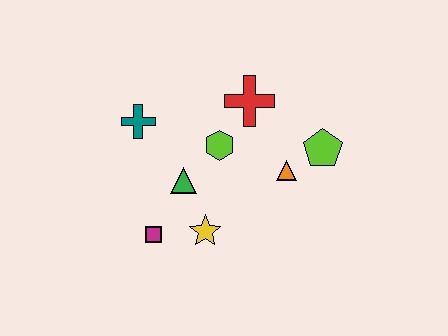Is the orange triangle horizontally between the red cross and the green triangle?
No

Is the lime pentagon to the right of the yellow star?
Yes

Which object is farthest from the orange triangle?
The teal cross is farthest from the orange triangle.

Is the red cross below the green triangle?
No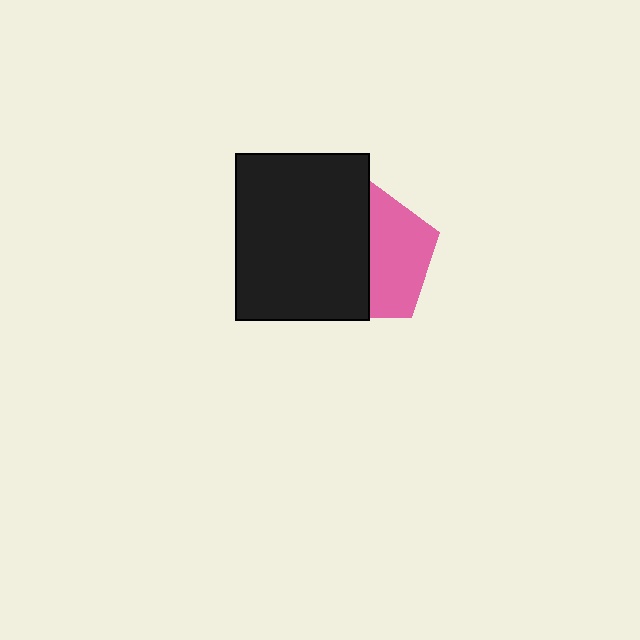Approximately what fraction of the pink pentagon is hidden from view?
Roughly 53% of the pink pentagon is hidden behind the black rectangle.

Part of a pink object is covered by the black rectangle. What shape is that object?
It is a pentagon.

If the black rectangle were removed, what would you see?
You would see the complete pink pentagon.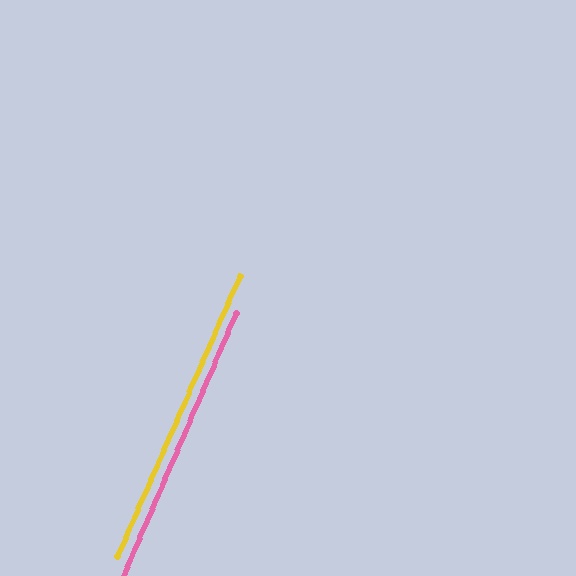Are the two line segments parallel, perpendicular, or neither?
Parallel — their directions differ by only 0.1°.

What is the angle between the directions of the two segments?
Approximately 0 degrees.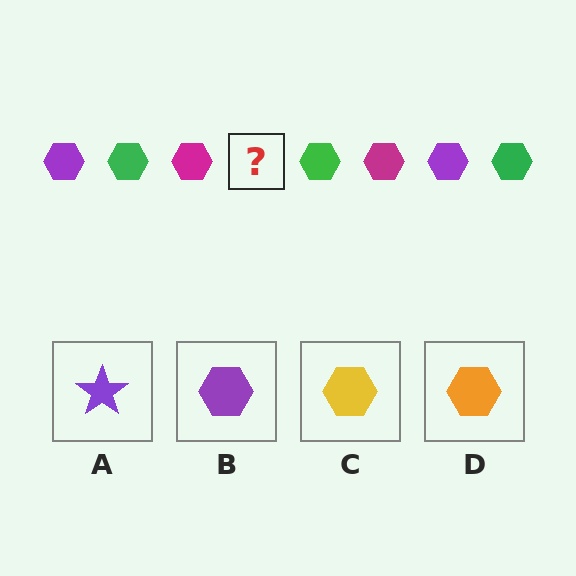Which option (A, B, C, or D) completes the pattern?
B.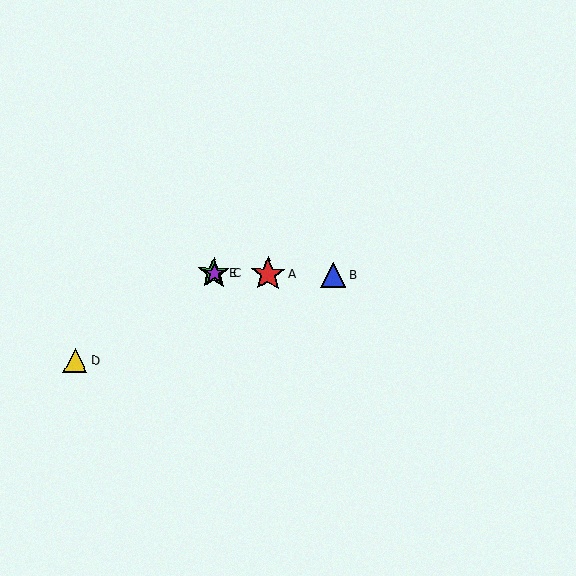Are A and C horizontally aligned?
Yes, both are at y≈274.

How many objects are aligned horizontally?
4 objects (A, B, C, E) are aligned horizontally.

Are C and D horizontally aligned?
No, C is at y≈273 and D is at y≈360.